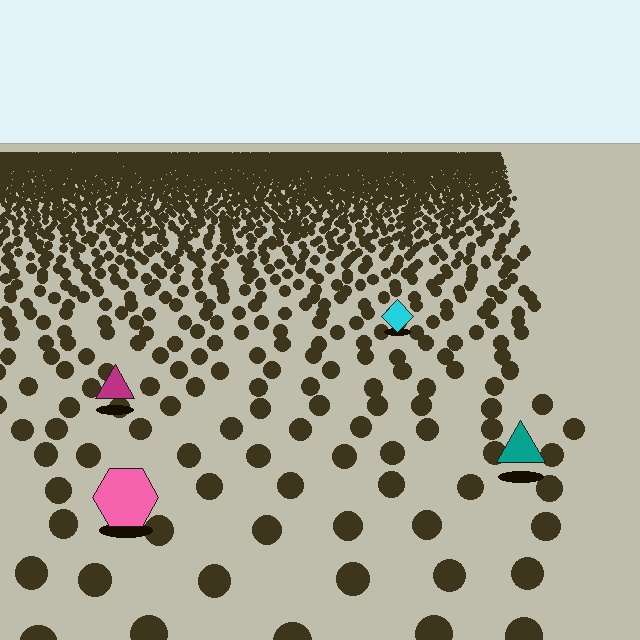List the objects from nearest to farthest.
From nearest to farthest: the pink hexagon, the teal triangle, the magenta triangle, the cyan diamond.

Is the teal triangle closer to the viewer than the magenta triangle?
Yes. The teal triangle is closer — you can tell from the texture gradient: the ground texture is coarser near it.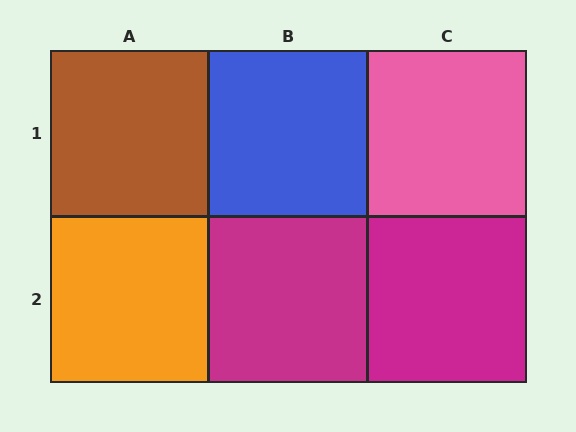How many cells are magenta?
2 cells are magenta.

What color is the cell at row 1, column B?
Blue.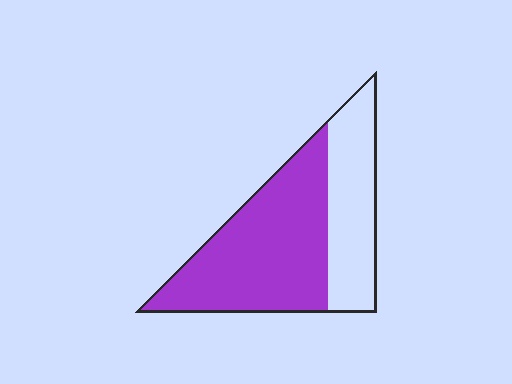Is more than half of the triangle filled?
Yes.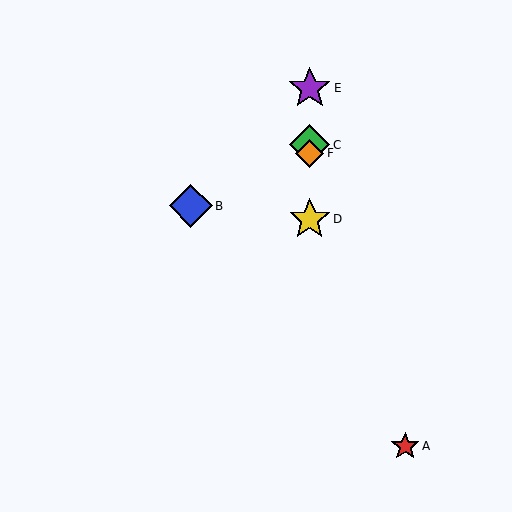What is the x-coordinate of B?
Object B is at x≈191.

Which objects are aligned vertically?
Objects C, D, E, F are aligned vertically.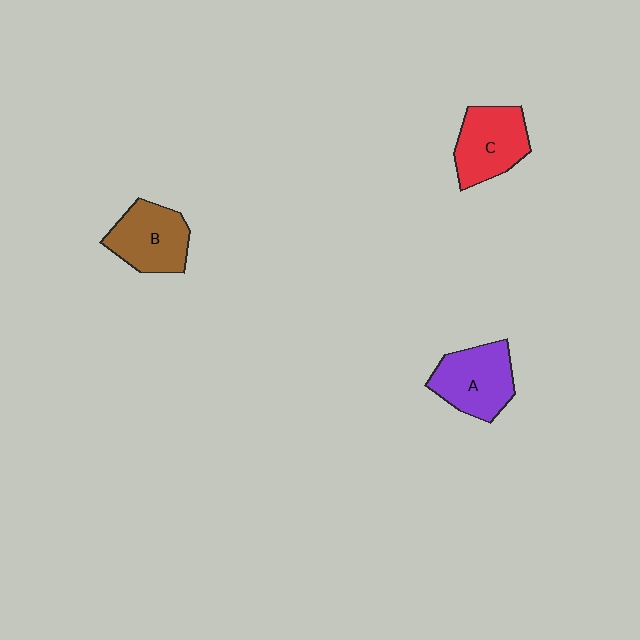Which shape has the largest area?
Shape A (purple).